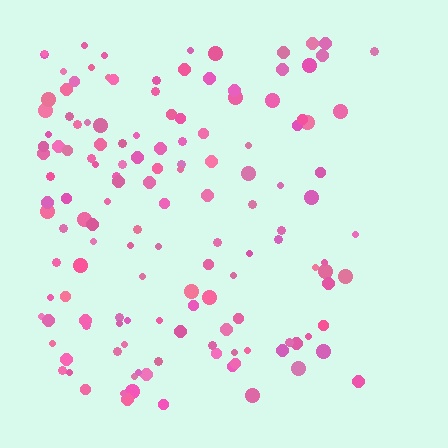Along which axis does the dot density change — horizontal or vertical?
Horizontal.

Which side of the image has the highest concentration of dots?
The left.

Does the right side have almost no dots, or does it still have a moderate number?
Still a moderate number, just noticeably fewer than the left.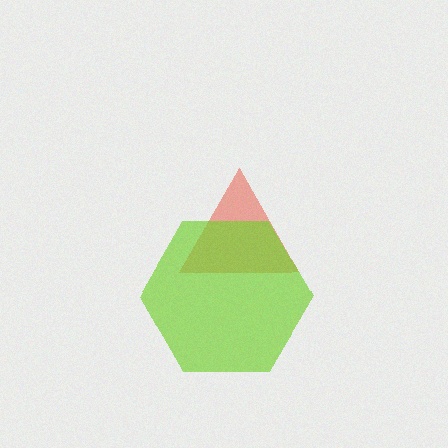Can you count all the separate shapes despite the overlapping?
Yes, there are 2 separate shapes.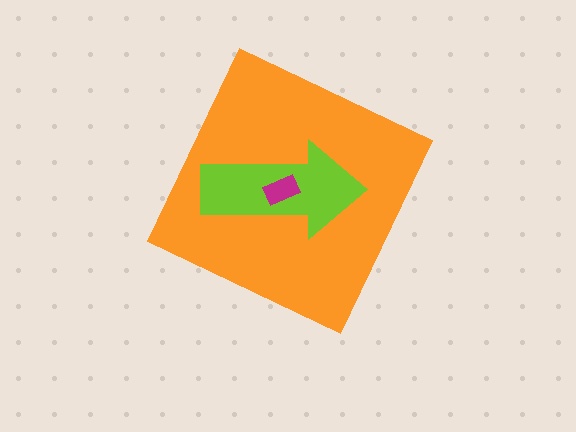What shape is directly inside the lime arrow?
The magenta rectangle.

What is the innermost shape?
The magenta rectangle.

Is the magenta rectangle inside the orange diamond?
Yes.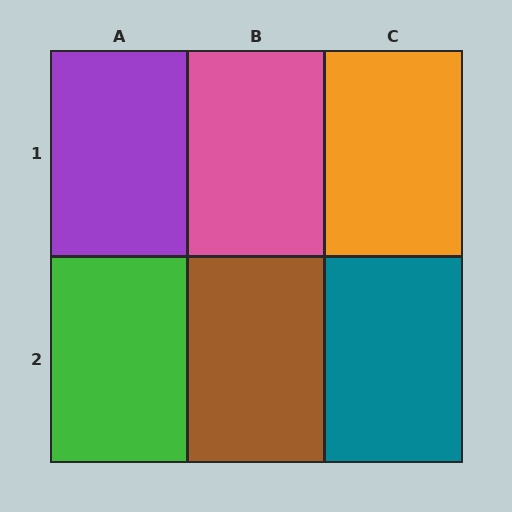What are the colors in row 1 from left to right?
Purple, pink, orange.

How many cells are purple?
1 cell is purple.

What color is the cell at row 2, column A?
Green.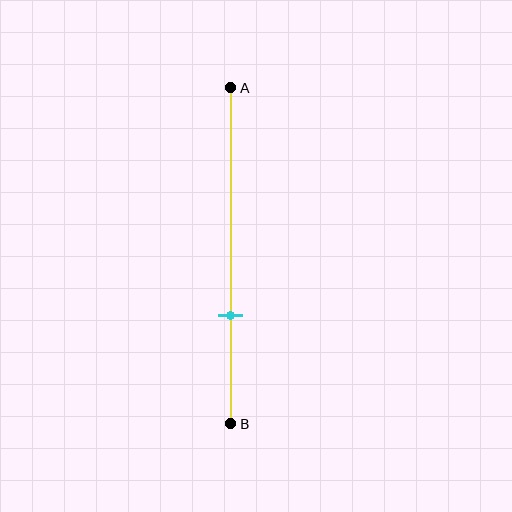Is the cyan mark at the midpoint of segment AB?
No, the mark is at about 70% from A, not at the 50% midpoint.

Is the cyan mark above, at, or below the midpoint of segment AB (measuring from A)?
The cyan mark is below the midpoint of segment AB.